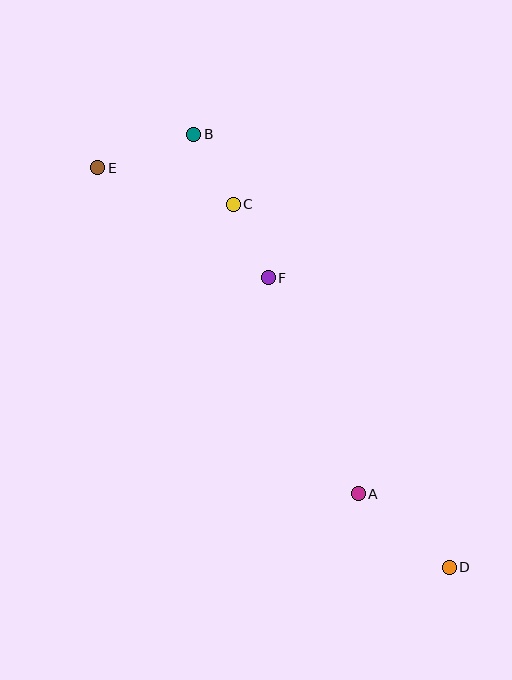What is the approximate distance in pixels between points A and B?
The distance between A and B is approximately 396 pixels.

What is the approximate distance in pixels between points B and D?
The distance between B and D is approximately 503 pixels.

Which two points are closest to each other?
Points B and C are closest to each other.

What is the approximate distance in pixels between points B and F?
The distance between B and F is approximately 162 pixels.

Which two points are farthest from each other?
Points D and E are farthest from each other.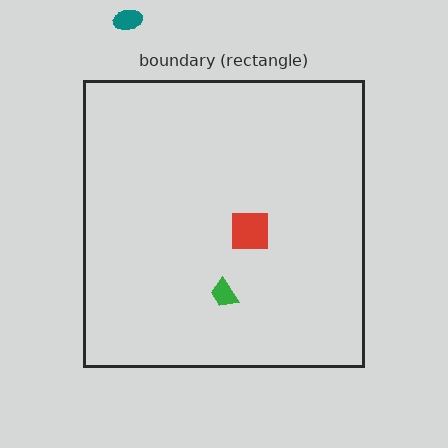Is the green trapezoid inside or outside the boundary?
Inside.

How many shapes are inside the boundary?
2 inside, 1 outside.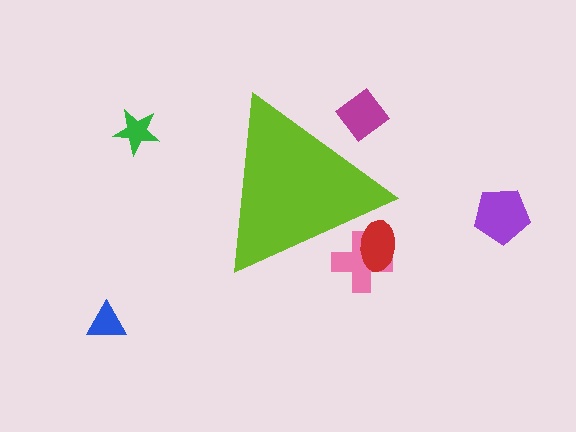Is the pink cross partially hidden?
Yes, the pink cross is partially hidden behind the lime triangle.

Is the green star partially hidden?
No, the green star is fully visible.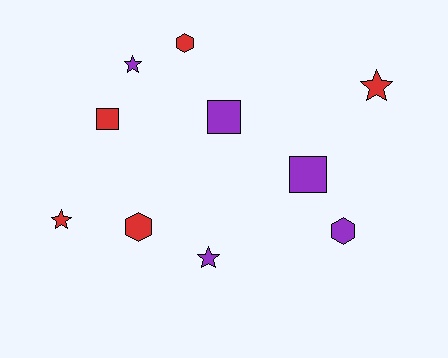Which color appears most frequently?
Red, with 5 objects.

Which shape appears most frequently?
Star, with 4 objects.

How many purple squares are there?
There are 2 purple squares.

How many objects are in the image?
There are 10 objects.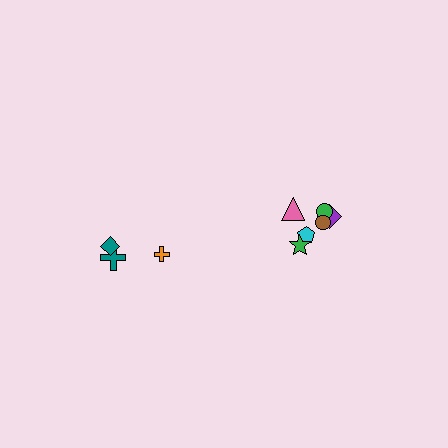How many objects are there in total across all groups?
There are 9 objects.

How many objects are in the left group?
There are 3 objects.